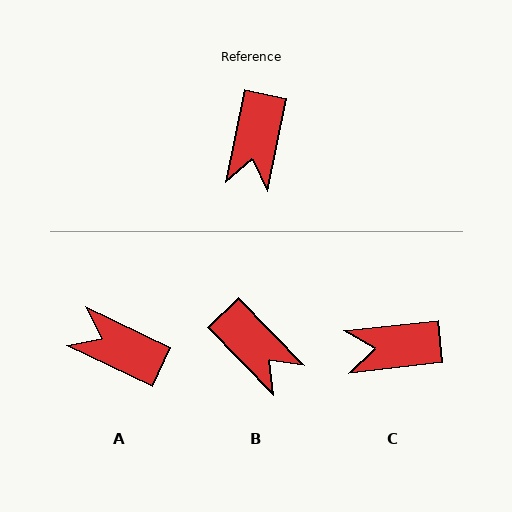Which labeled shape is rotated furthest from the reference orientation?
A, about 104 degrees away.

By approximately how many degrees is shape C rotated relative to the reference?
Approximately 72 degrees clockwise.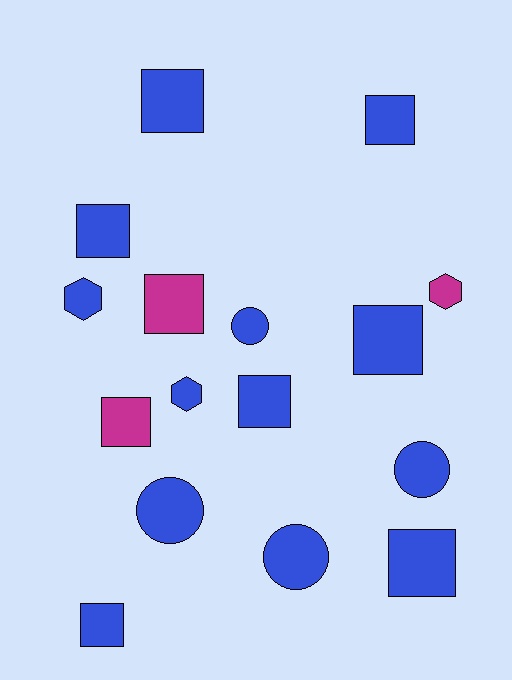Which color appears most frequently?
Blue, with 13 objects.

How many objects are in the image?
There are 16 objects.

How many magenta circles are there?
There are no magenta circles.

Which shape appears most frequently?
Square, with 9 objects.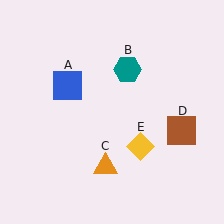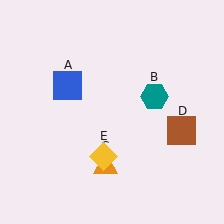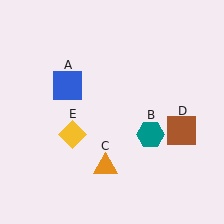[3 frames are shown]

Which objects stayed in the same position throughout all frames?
Blue square (object A) and orange triangle (object C) and brown square (object D) remained stationary.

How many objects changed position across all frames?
2 objects changed position: teal hexagon (object B), yellow diamond (object E).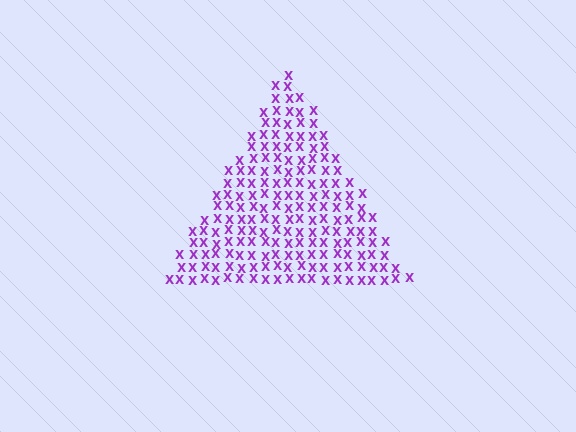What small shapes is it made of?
It is made of small letter X's.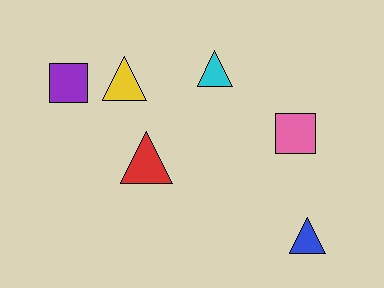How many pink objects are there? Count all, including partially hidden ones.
There is 1 pink object.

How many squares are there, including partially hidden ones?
There are 2 squares.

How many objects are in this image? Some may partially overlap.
There are 6 objects.